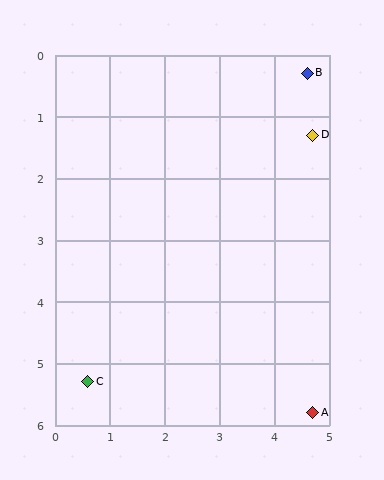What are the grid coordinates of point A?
Point A is at approximately (4.7, 5.8).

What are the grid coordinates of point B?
Point B is at approximately (4.6, 0.3).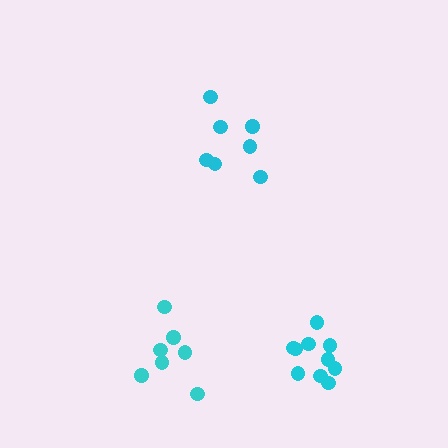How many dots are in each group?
Group 1: 7 dots, Group 2: 7 dots, Group 3: 10 dots (24 total).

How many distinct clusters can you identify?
There are 3 distinct clusters.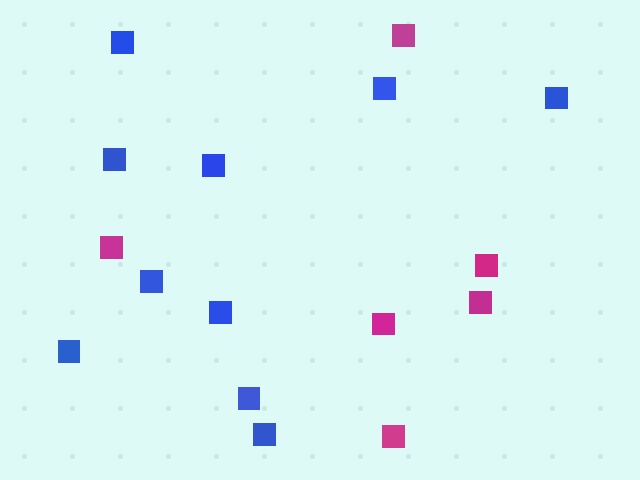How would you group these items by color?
There are 2 groups: one group of blue squares (10) and one group of magenta squares (6).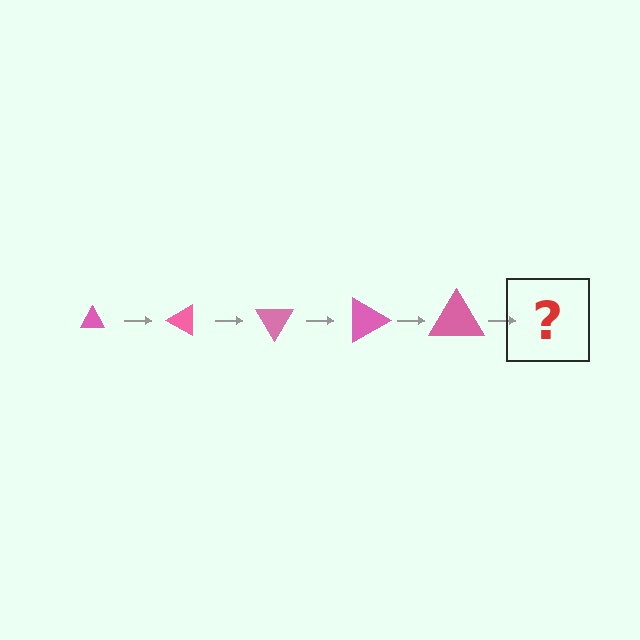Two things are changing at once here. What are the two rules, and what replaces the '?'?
The two rules are that the triangle grows larger each step and it rotates 30 degrees each step. The '?' should be a triangle, larger than the previous one and rotated 150 degrees from the start.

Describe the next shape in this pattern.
It should be a triangle, larger than the previous one and rotated 150 degrees from the start.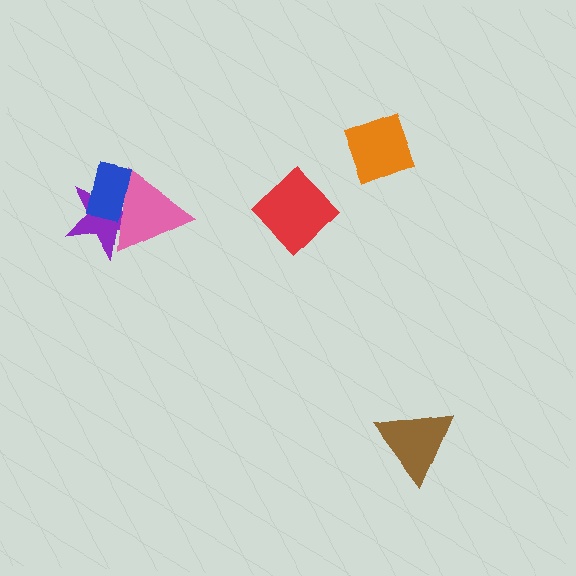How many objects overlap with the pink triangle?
2 objects overlap with the pink triangle.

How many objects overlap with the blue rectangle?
2 objects overlap with the blue rectangle.